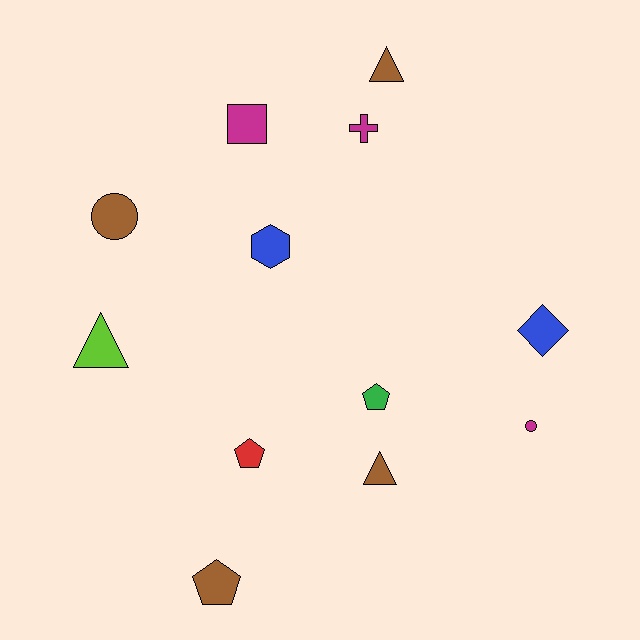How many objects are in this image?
There are 12 objects.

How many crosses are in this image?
There is 1 cross.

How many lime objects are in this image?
There is 1 lime object.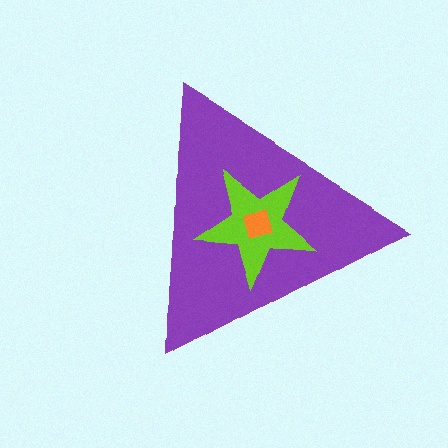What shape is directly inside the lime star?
The orange square.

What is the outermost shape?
The purple triangle.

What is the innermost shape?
The orange square.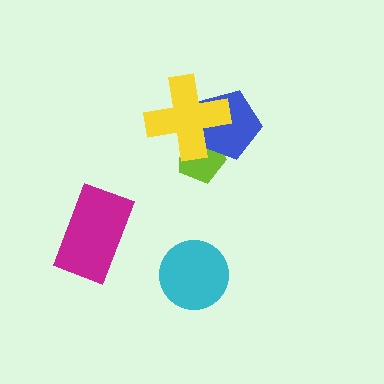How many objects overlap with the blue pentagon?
2 objects overlap with the blue pentagon.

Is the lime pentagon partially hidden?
Yes, it is partially covered by another shape.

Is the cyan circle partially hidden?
No, no other shape covers it.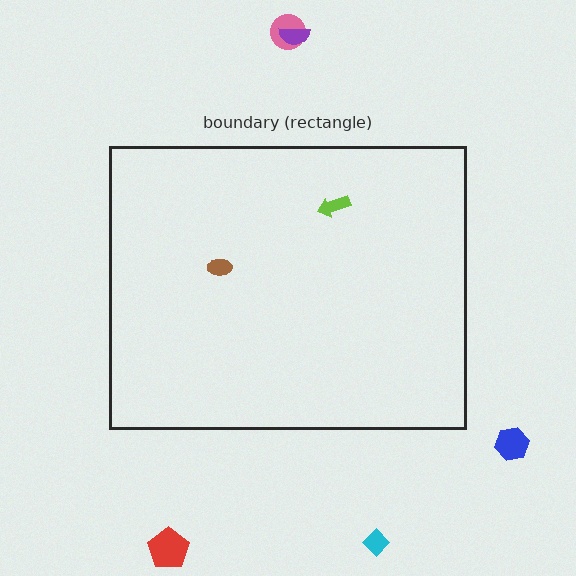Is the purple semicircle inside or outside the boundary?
Outside.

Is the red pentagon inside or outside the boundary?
Outside.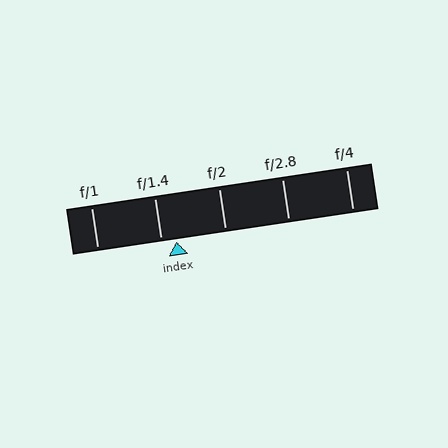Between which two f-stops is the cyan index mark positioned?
The index mark is between f/1.4 and f/2.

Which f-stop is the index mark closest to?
The index mark is closest to f/1.4.